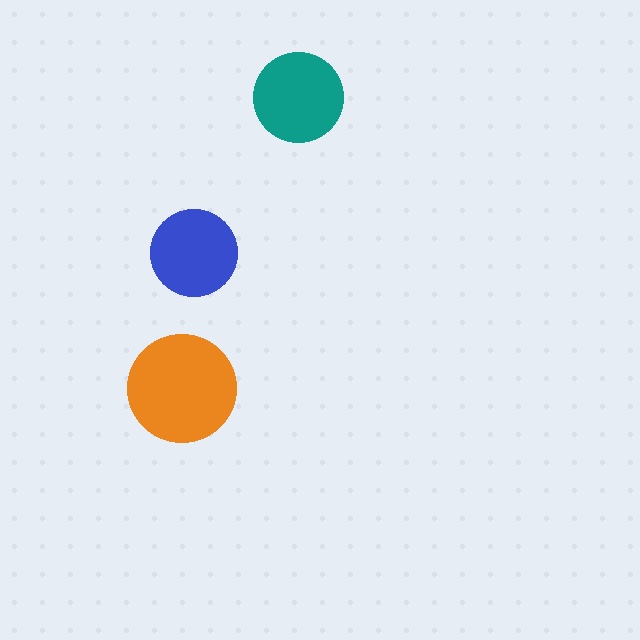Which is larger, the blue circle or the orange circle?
The orange one.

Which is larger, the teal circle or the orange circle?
The orange one.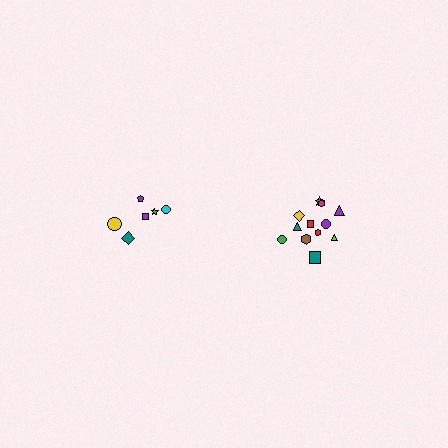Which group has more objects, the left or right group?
The right group.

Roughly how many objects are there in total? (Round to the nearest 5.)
Roughly 20 objects in total.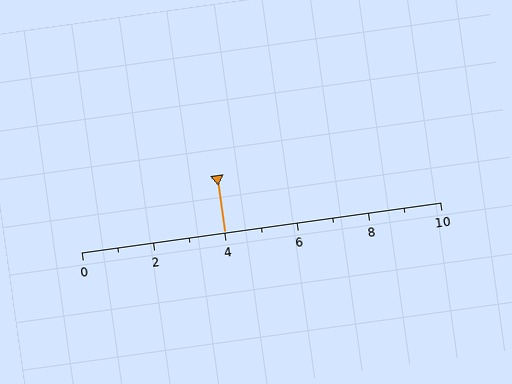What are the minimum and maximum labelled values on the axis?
The axis runs from 0 to 10.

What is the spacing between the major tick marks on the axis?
The major ticks are spaced 2 apart.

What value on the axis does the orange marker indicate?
The marker indicates approximately 4.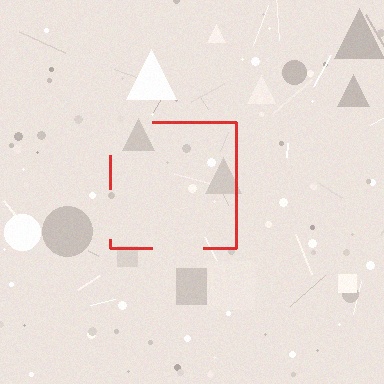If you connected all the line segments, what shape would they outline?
They would outline a square.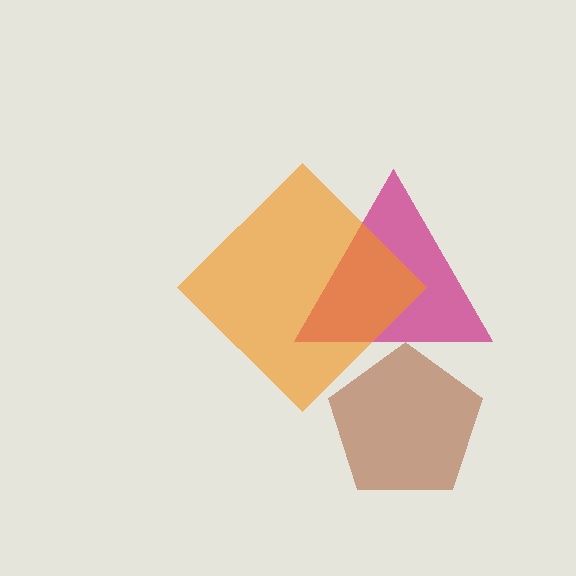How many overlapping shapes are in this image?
There are 3 overlapping shapes in the image.